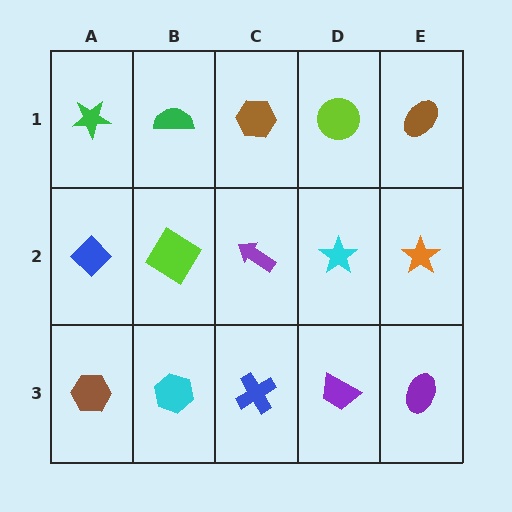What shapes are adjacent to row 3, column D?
A cyan star (row 2, column D), a blue cross (row 3, column C), a purple ellipse (row 3, column E).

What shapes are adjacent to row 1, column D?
A cyan star (row 2, column D), a brown hexagon (row 1, column C), a brown ellipse (row 1, column E).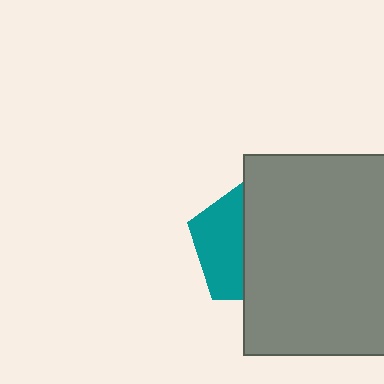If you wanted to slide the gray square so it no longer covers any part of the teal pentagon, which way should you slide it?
Slide it right — that is the most direct way to separate the two shapes.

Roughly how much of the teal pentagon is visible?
A small part of it is visible (roughly 40%).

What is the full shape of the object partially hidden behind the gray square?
The partially hidden object is a teal pentagon.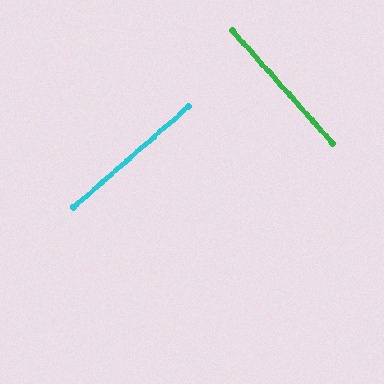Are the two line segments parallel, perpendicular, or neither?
Perpendicular — they meet at approximately 90°.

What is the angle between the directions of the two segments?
Approximately 90 degrees.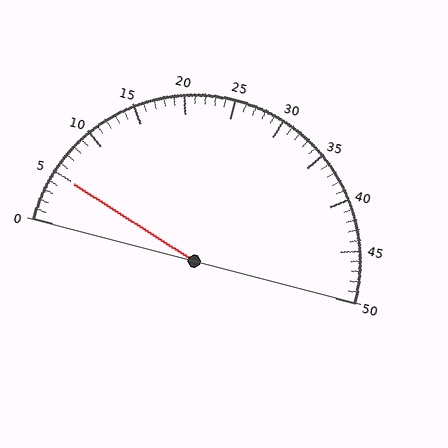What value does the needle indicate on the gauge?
The needle indicates approximately 5.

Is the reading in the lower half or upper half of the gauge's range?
The reading is in the lower half of the range (0 to 50).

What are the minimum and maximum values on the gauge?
The gauge ranges from 0 to 50.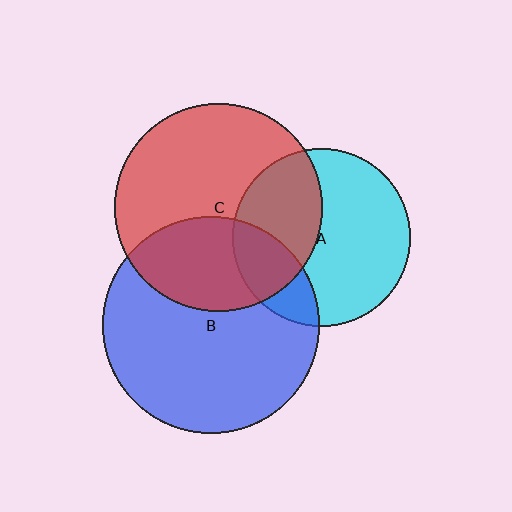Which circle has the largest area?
Circle B (blue).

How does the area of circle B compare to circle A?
Approximately 1.5 times.